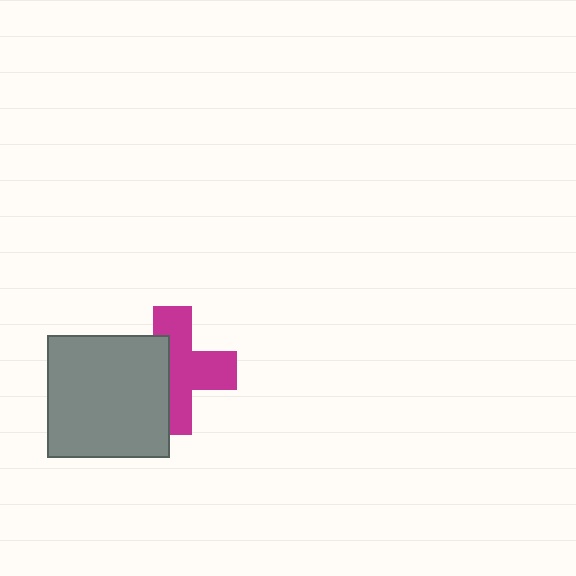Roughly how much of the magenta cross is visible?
About half of it is visible (roughly 60%).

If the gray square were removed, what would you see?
You would see the complete magenta cross.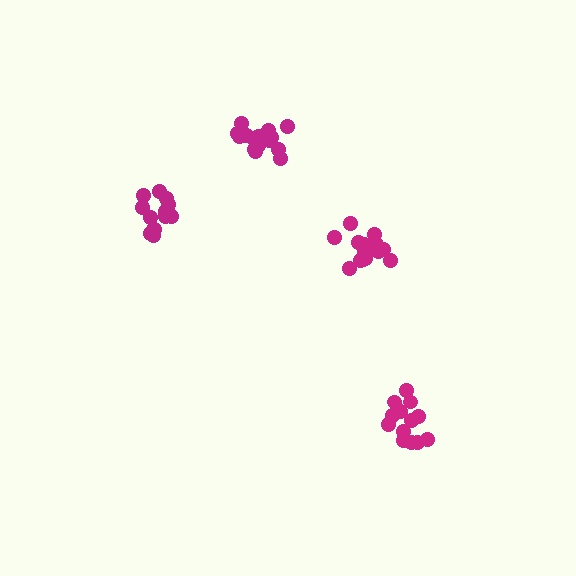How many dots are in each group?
Group 1: 16 dots, Group 2: 13 dots, Group 3: 18 dots, Group 4: 14 dots (61 total).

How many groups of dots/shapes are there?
There are 4 groups.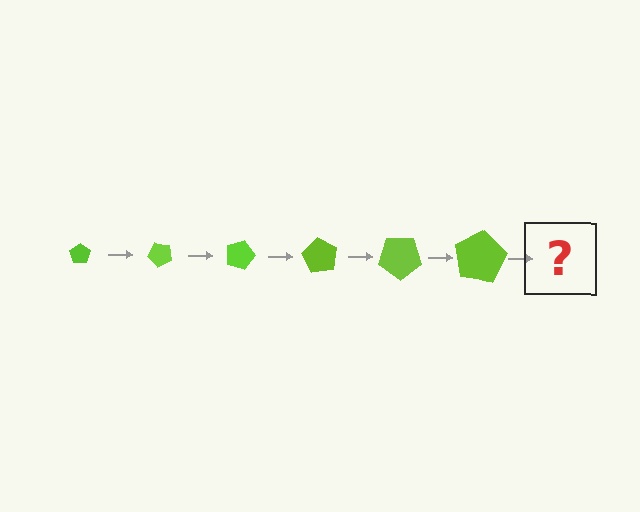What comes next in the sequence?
The next element should be a pentagon, larger than the previous one and rotated 270 degrees from the start.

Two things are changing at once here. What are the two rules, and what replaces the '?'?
The two rules are that the pentagon grows larger each step and it rotates 45 degrees each step. The '?' should be a pentagon, larger than the previous one and rotated 270 degrees from the start.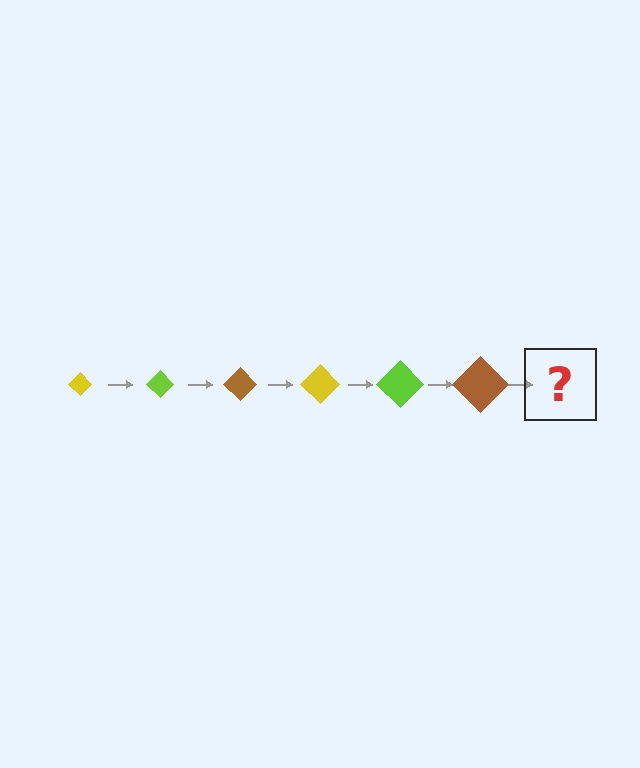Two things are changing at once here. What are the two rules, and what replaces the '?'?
The two rules are that the diamond grows larger each step and the color cycles through yellow, lime, and brown. The '?' should be a yellow diamond, larger than the previous one.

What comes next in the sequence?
The next element should be a yellow diamond, larger than the previous one.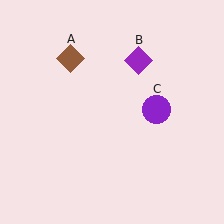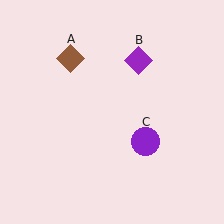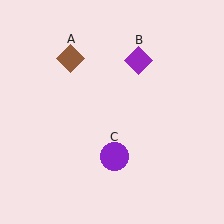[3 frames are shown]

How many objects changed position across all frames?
1 object changed position: purple circle (object C).